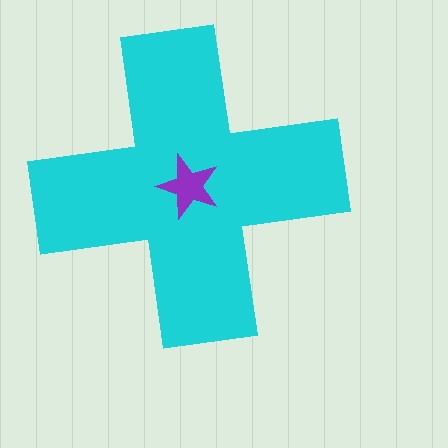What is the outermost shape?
The cyan cross.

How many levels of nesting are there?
2.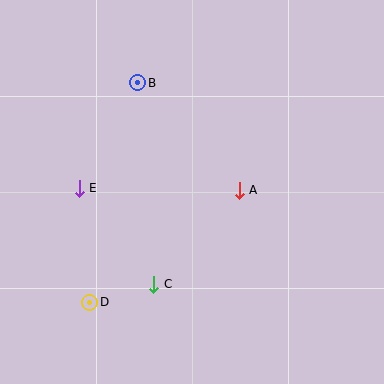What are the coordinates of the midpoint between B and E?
The midpoint between B and E is at (109, 136).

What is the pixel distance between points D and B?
The distance between D and B is 224 pixels.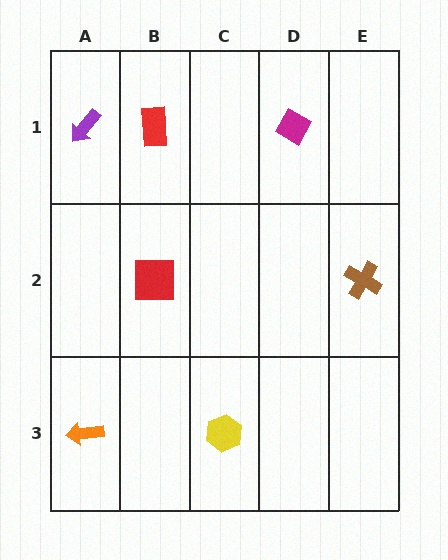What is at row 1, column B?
A red rectangle.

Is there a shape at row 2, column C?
No, that cell is empty.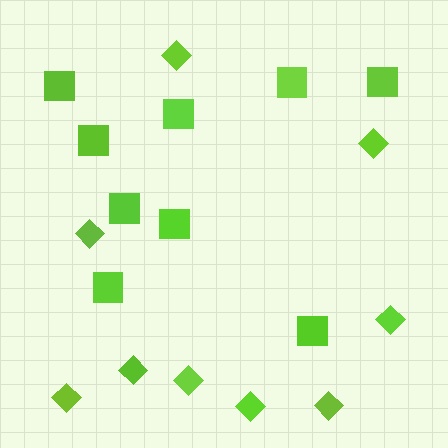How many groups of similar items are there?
There are 2 groups: one group of squares (9) and one group of diamonds (9).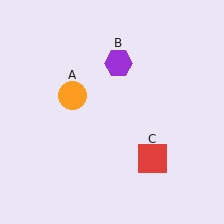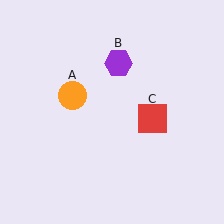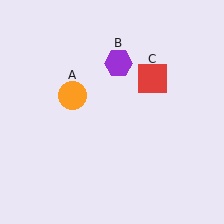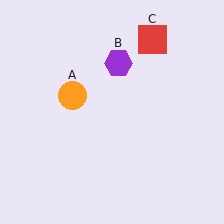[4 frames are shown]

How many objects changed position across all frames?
1 object changed position: red square (object C).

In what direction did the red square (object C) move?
The red square (object C) moved up.